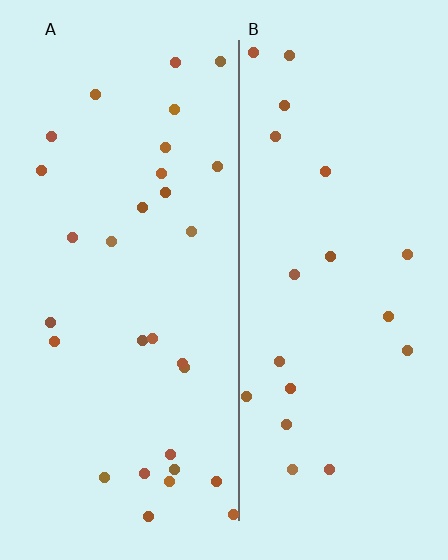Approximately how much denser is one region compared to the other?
Approximately 1.5× — region A over region B.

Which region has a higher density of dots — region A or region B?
A (the left).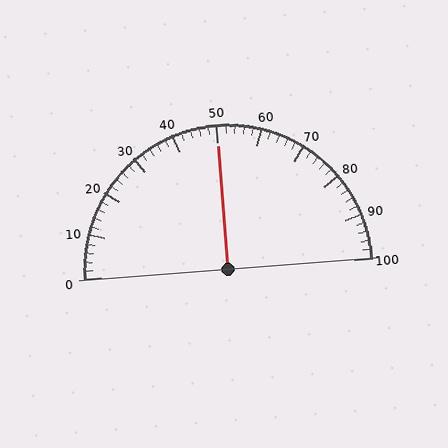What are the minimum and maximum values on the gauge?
The gauge ranges from 0 to 100.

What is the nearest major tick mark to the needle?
The nearest major tick mark is 50.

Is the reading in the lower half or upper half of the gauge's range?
The reading is in the upper half of the range (0 to 100).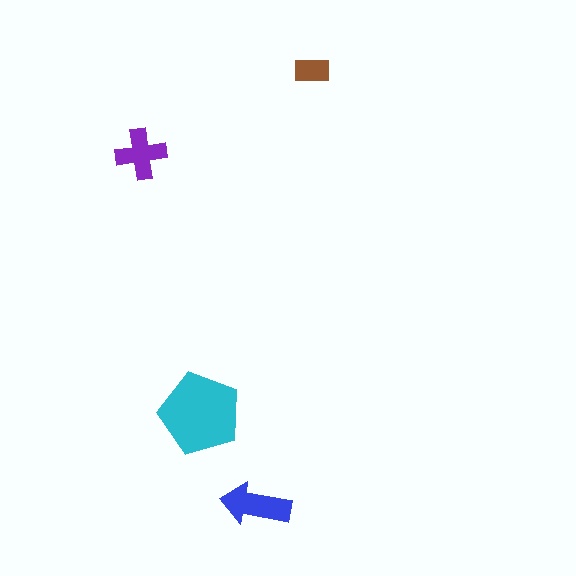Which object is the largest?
The cyan pentagon.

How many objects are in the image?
There are 4 objects in the image.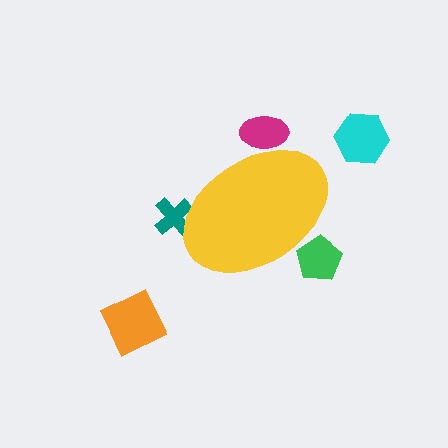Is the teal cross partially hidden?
Yes, the teal cross is partially hidden behind the yellow ellipse.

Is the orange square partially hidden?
No, the orange square is fully visible.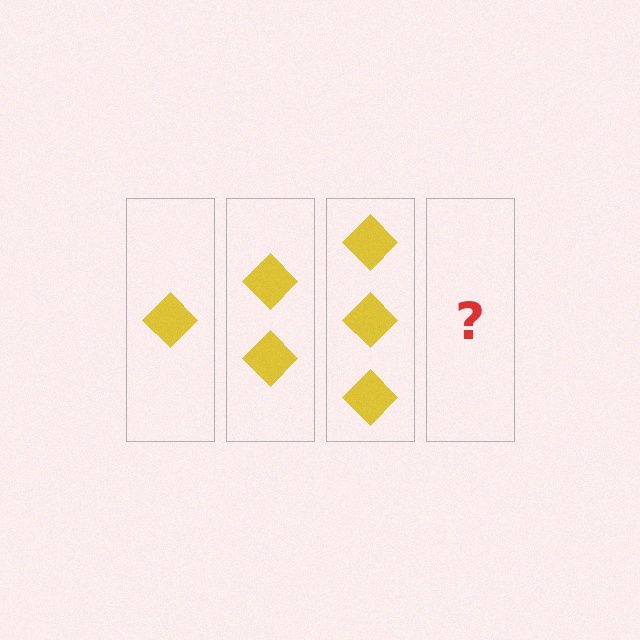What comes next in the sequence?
The next element should be 4 diamonds.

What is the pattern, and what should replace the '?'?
The pattern is that each step adds one more diamond. The '?' should be 4 diamonds.